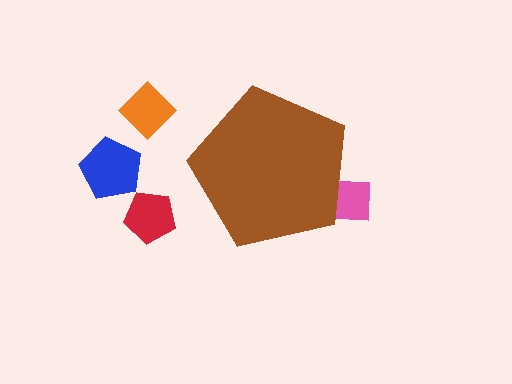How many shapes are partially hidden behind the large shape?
1 shape is partially hidden.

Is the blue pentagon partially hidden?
No, the blue pentagon is fully visible.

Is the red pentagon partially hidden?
No, the red pentagon is fully visible.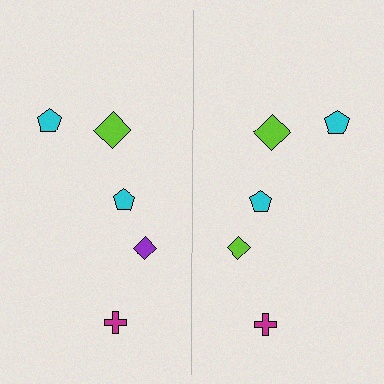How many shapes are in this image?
There are 10 shapes in this image.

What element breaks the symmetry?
The lime diamond on the right side breaks the symmetry — its mirror counterpart is purple.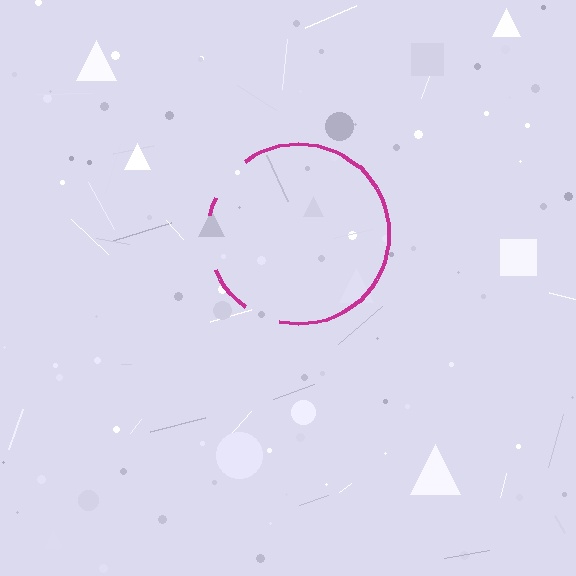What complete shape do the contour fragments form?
The contour fragments form a circle.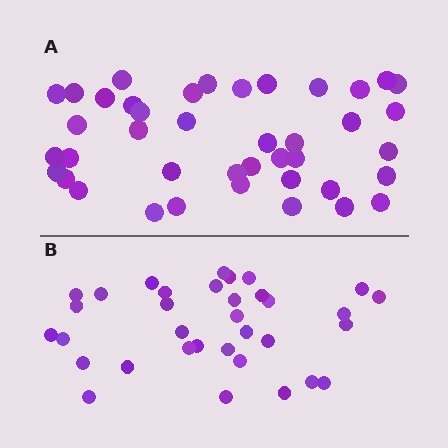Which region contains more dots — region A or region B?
Region A (the top region) has more dots.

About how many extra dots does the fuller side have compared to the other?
Region A has roughly 8 or so more dots than region B.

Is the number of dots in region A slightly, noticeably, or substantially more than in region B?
Region A has only slightly more — the two regions are fairly close. The ratio is roughly 1.2 to 1.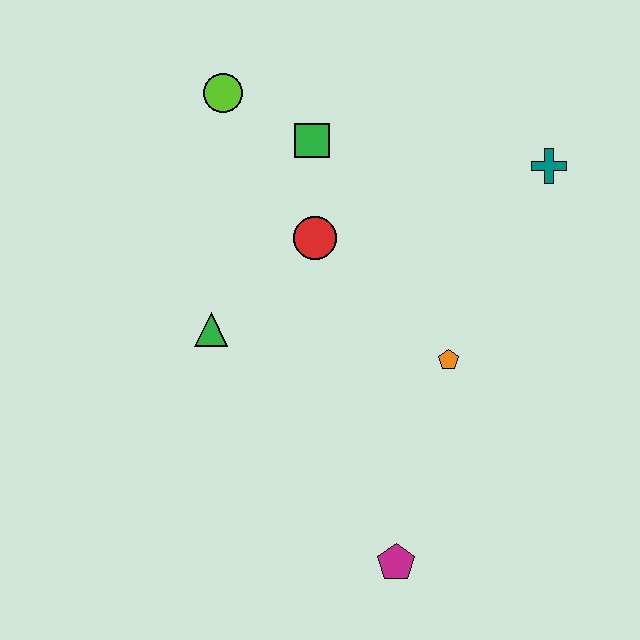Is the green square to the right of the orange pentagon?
No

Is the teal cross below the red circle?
No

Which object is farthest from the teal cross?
The magenta pentagon is farthest from the teal cross.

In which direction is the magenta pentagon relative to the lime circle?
The magenta pentagon is below the lime circle.